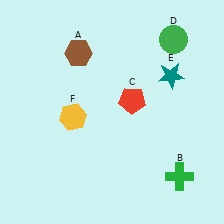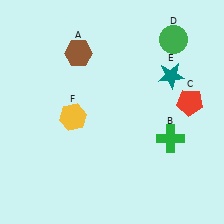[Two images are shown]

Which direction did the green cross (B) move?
The green cross (B) moved up.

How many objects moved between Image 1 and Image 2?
2 objects moved between the two images.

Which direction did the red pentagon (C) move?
The red pentagon (C) moved right.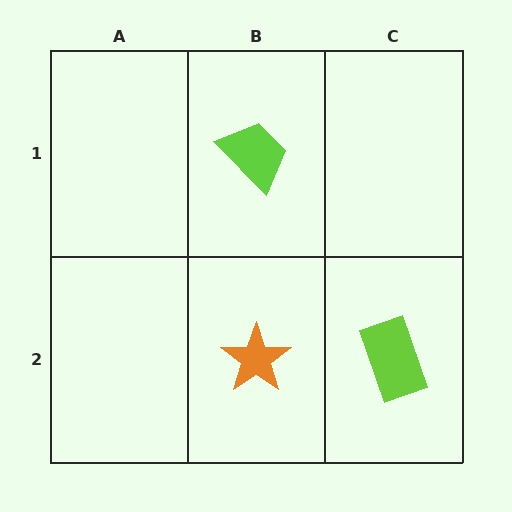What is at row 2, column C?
A lime rectangle.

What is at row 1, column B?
A lime trapezoid.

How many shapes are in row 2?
2 shapes.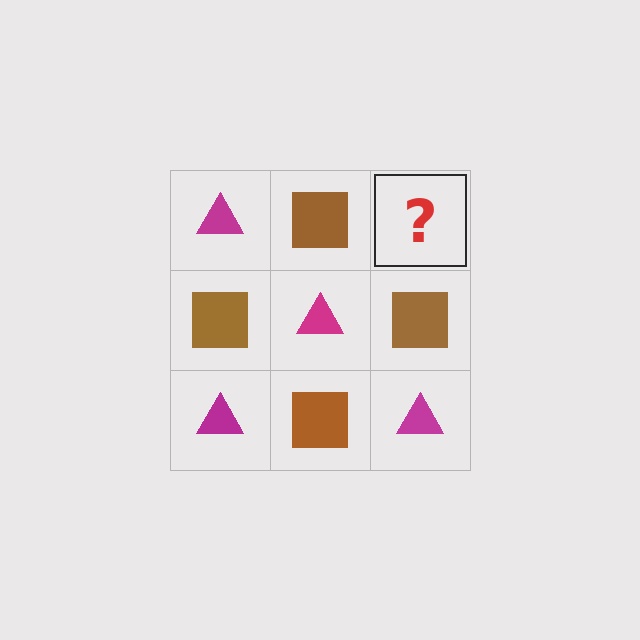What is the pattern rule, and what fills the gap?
The rule is that it alternates magenta triangle and brown square in a checkerboard pattern. The gap should be filled with a magenta triangle.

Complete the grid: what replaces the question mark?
The question mark should be replaced with a magenta triangle.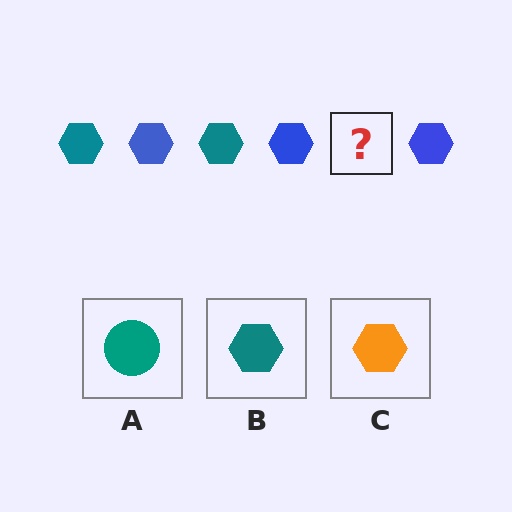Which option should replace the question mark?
Option B.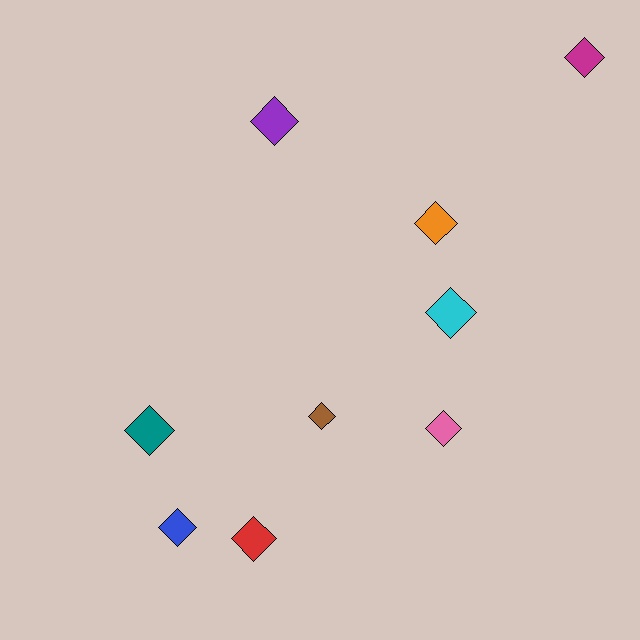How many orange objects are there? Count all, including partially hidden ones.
There is 1 orange object.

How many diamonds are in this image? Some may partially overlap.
There are 9 diamonds.